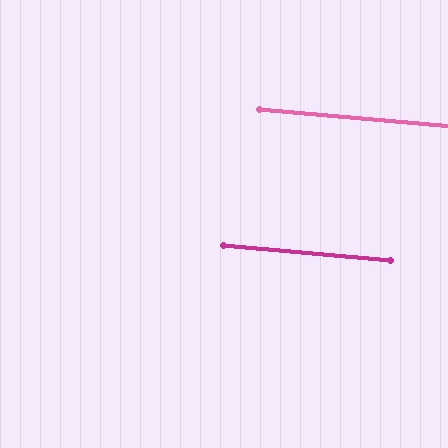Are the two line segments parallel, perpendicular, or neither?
Parallel — their directions differ by only 0.0°.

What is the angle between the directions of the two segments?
Approximately 0 degrees.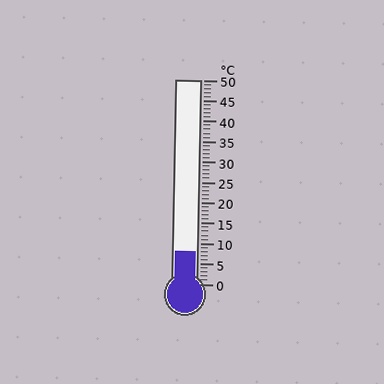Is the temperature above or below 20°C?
The temperature is below 20°C.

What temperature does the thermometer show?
The thermometer shows approximately 8°C.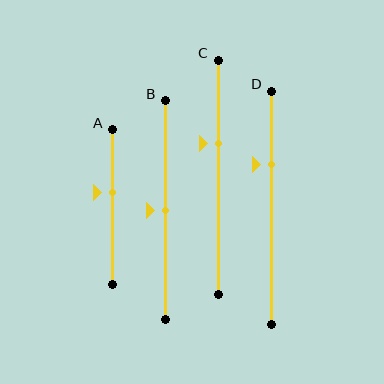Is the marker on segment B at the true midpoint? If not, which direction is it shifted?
Yes, the marker on segment B is at the true midpoint.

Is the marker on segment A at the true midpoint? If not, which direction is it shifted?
No, the marker on segment A is shifted upward by about 10% of the segment length.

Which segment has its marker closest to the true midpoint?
Segment B has its marker closest to the true midpoint.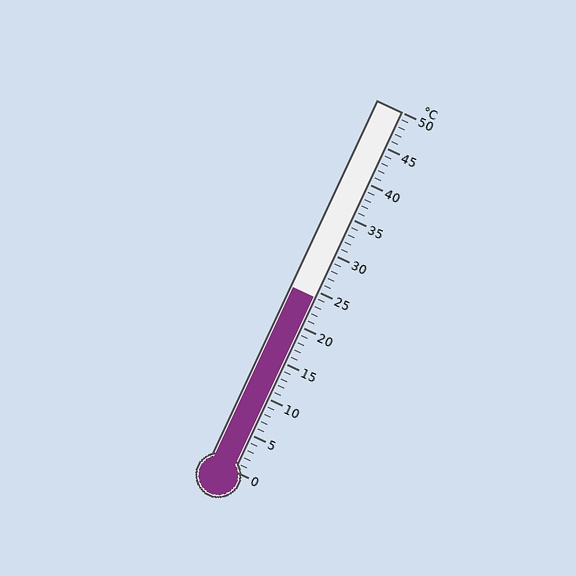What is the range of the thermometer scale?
The thermometer scale ranges from 0°C to 50°C.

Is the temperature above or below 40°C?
The temperature is below 40°C.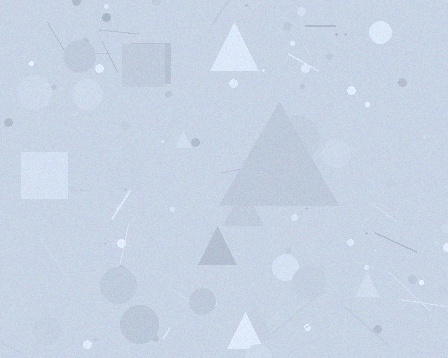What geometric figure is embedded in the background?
A triangle is embedded in the background.